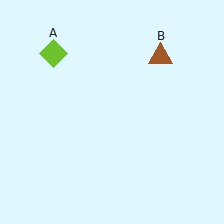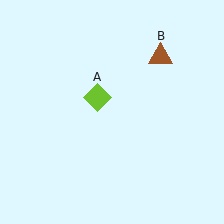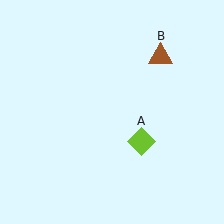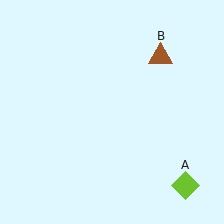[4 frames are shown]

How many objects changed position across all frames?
1 object changed position: lime diamond (object A).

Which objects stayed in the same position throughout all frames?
Brown triangle (object B) remained stationary.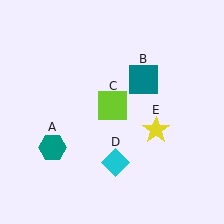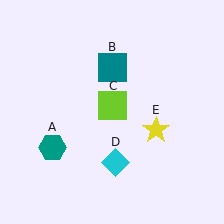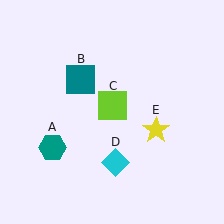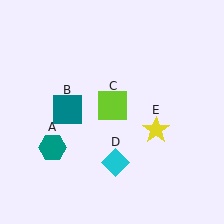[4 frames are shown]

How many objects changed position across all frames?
1 object changed position: teal square (object B).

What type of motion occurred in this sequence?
The teal square (object B) rotated counterclockwise around the center of the scene.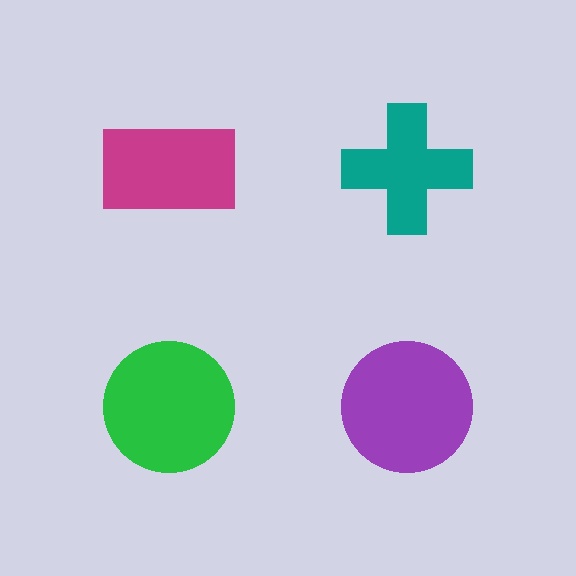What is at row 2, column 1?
A green circle.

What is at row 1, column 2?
A teal cross.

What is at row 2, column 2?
A purple circle.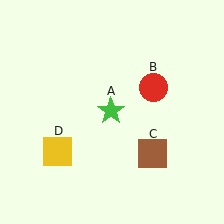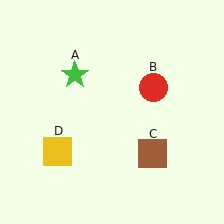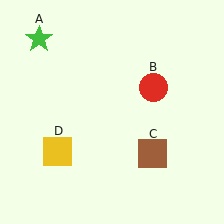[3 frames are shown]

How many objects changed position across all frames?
1 object changed position: green star (object A).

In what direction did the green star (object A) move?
The green star (object A) moved up and to the left.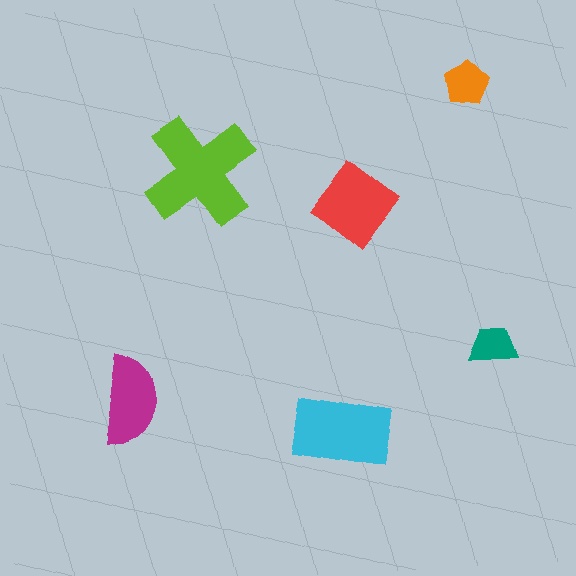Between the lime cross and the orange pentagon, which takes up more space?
The lime cross.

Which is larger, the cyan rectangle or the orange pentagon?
The cyan rectangle.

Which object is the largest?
The lime cross.